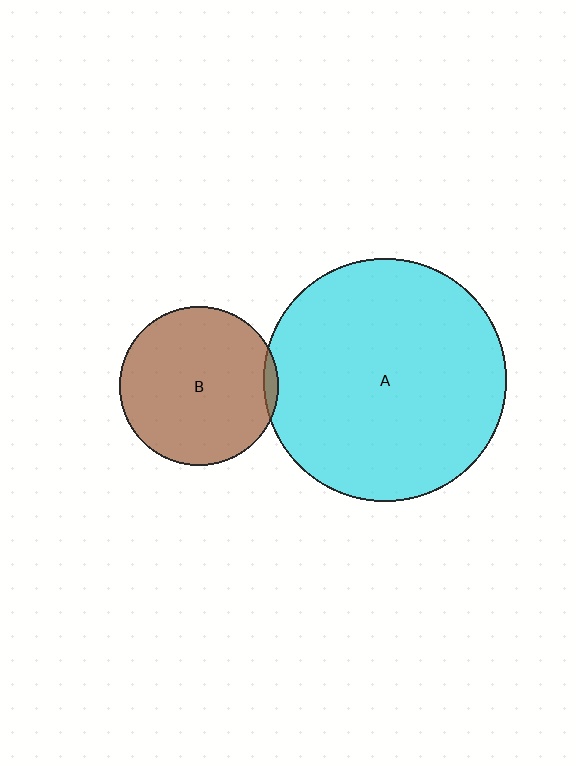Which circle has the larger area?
Circle A (cyan).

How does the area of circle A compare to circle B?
Approximately 2.3 times.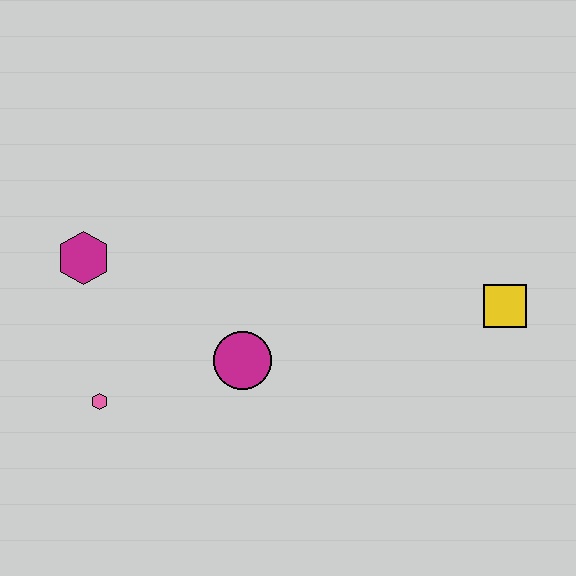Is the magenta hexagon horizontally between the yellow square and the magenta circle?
No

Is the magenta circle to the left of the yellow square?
Yes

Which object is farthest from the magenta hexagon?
The yellow square is farthest from the magenta hexagon.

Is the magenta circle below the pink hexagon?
No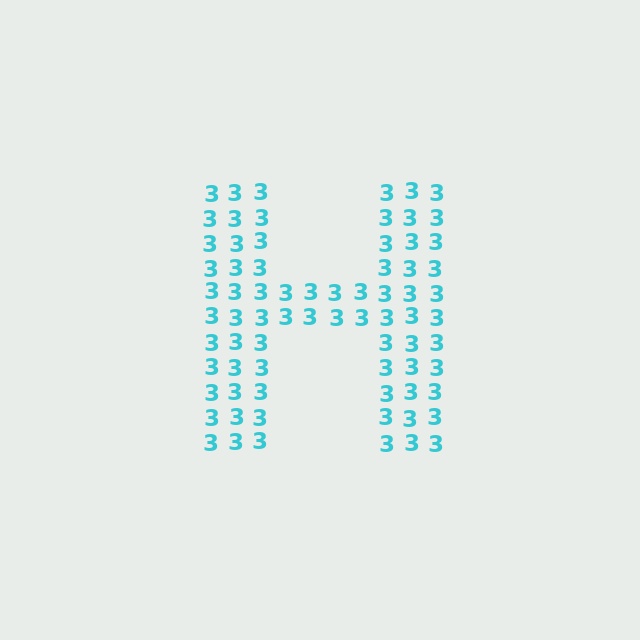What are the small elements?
The small elements are digit 3's.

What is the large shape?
The large shape is the letter H.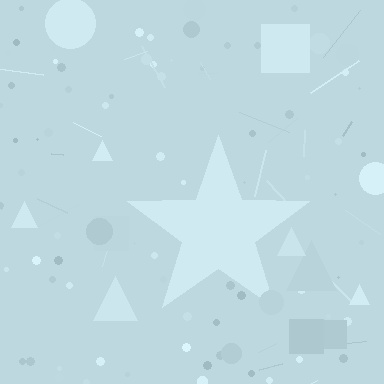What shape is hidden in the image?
A star is hidden in the image.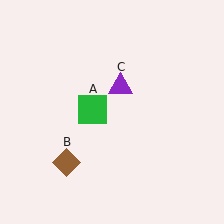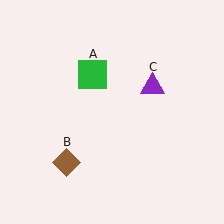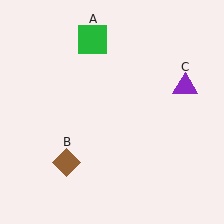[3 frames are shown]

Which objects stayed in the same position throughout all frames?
Brown diamond (object B) remained stationary.